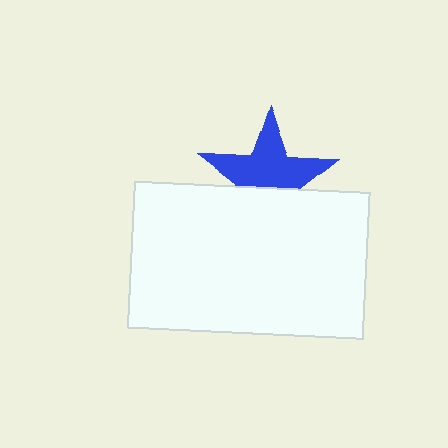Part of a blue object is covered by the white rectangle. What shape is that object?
It is a star.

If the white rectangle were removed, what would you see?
You would see the complete blue star.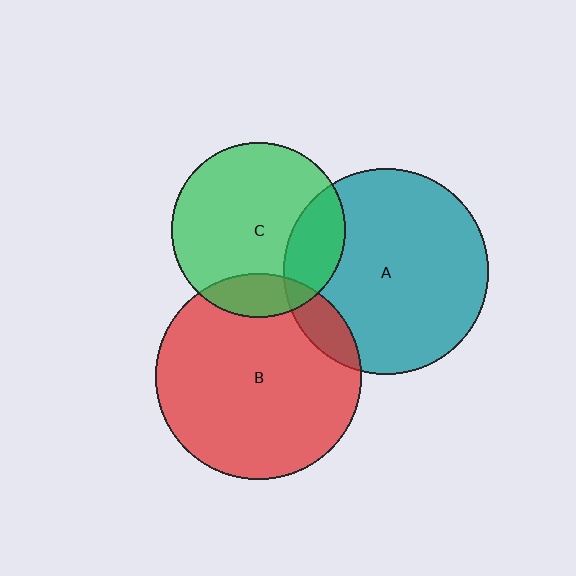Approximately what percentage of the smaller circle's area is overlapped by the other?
Approximately 20%.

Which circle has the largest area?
Circle A (teal).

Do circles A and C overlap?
Yes.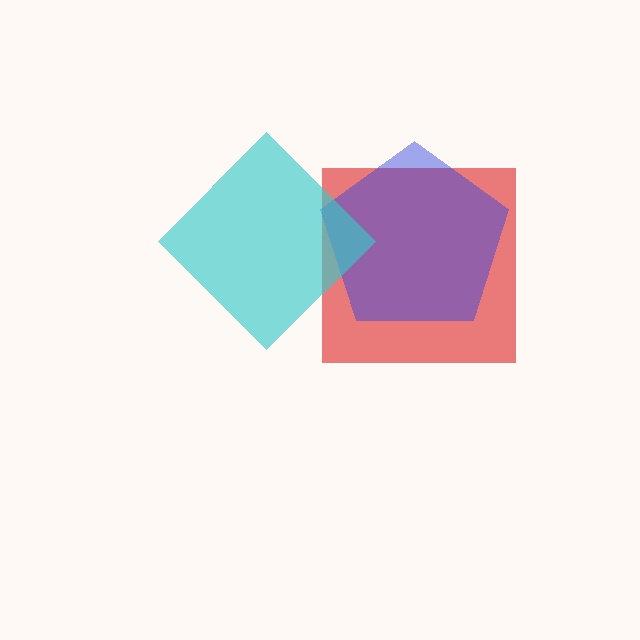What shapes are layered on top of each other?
The layered shapes are: a red square, a blue pentagon, a cyan diamond.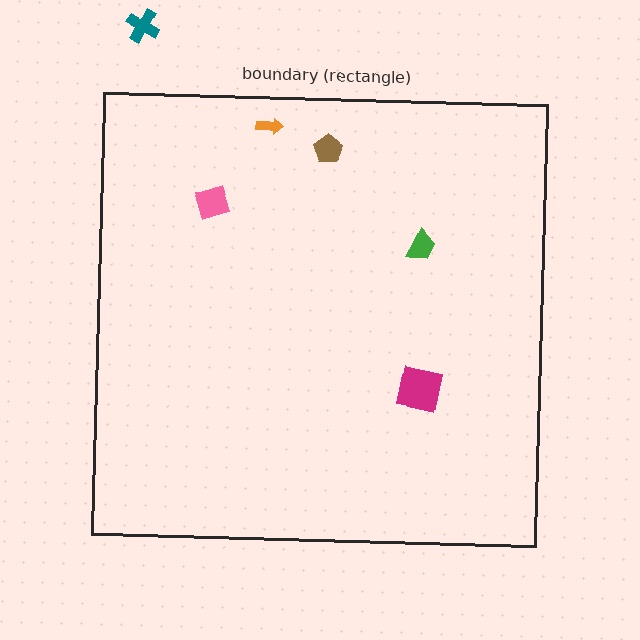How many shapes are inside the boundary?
5 inside, 1 outside.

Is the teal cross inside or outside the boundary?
Outside.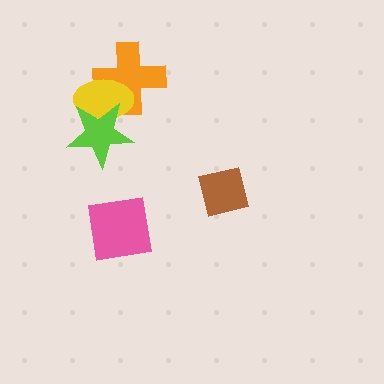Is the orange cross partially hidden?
Yes, it is partially covered by another shape.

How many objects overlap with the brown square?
0 objects overlap with the brown square.